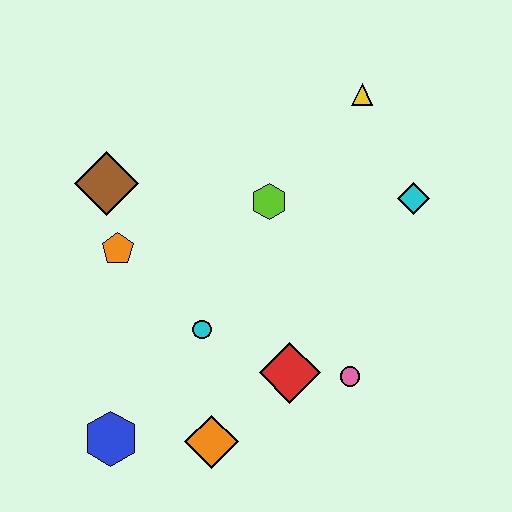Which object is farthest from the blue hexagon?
The yellow triangle is farthest from the blue hexagon.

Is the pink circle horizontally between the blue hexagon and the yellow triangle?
Yes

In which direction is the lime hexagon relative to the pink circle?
The lime hexagon is above the pink circle.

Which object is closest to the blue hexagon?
The orange diamond is closest to the blue hexagon.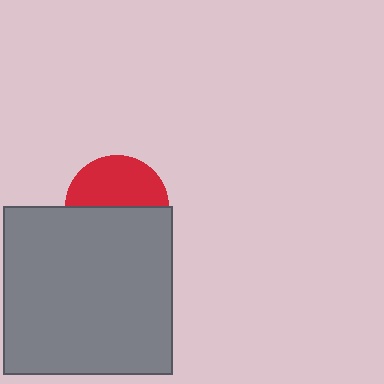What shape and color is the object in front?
The object in front is a gray square.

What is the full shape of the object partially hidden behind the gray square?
The partially hidden object is a red circle.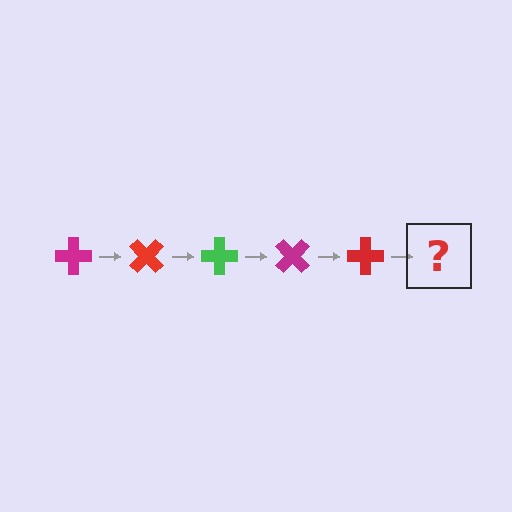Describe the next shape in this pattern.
It should be a green cross, rotated 225 degrees from the start.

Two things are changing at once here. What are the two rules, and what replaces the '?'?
The two rules are that it rotates 45 degrees each step and the color cycles through magenta, red, and green. The '?' should be a green cross, rotated 225 degrees from the start.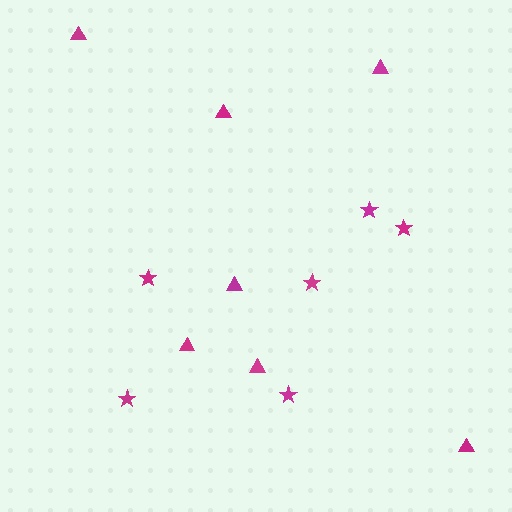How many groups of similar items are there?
There are 2 groups: one group of triangles (7) and one group of stars (6).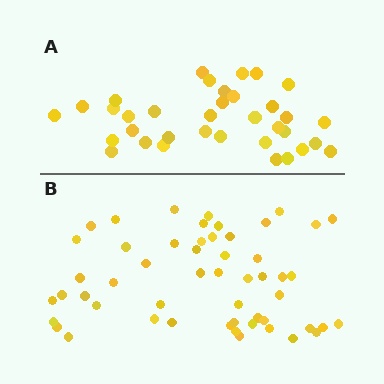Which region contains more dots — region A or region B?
Region B (the bottom region) has more dots.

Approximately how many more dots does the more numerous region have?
Region B has approximately 20 more dots than region A.